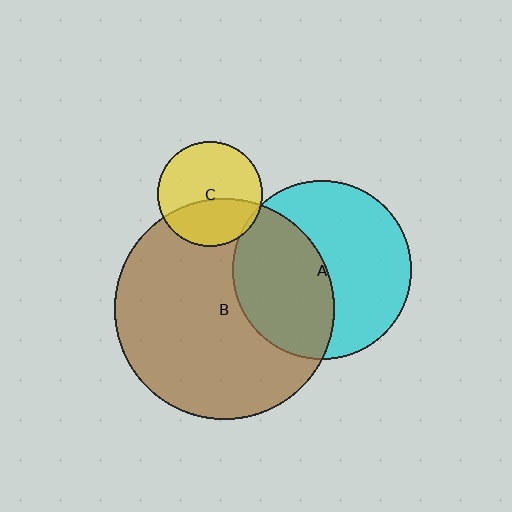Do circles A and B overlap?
Yes.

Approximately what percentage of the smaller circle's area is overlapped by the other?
Approximately 45%.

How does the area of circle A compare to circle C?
Approximately 2.9 times.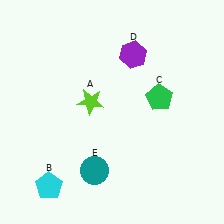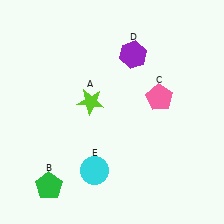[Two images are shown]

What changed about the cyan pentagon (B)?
In Image 1, B is cyan. In Image 2, it changed to green.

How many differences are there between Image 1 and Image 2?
There are 3 differences between the two images.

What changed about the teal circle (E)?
In Image 1, E is teal. In Image 2, it changed to cyan.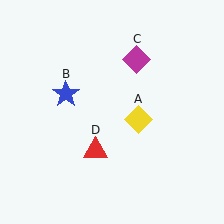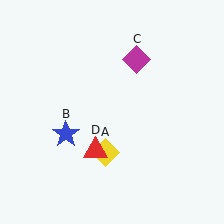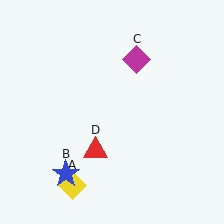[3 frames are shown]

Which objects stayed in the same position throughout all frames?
Magenta diamond (object C) and red triangle (object D) remained stationary.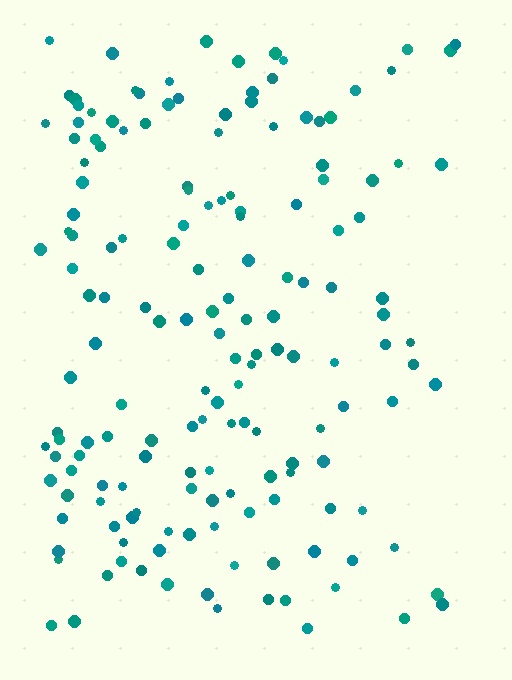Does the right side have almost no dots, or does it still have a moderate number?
Still a moderate number, just noticeably fewer than the left.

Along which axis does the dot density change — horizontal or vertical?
Horizontal.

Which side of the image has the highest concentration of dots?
The left.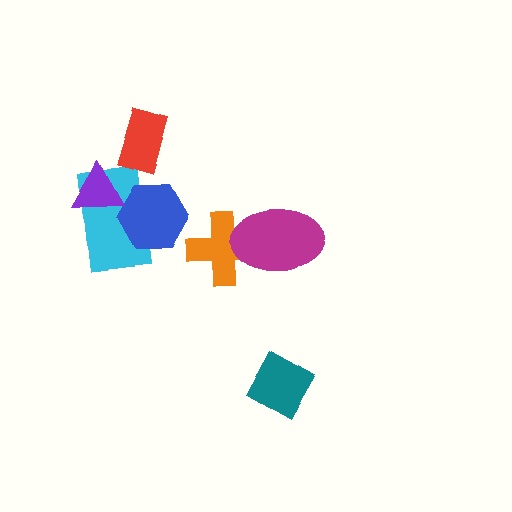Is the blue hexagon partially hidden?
No, no other shape covers it.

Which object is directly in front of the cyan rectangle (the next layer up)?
The blue hexagon is directly in front of the cyan rectangle.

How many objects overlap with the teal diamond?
0 objects overlap with the teal diamond.